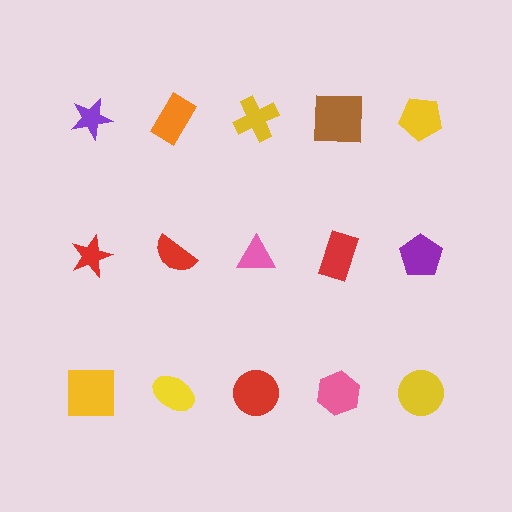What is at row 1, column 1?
A purple star.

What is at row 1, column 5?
A yellow pentagon.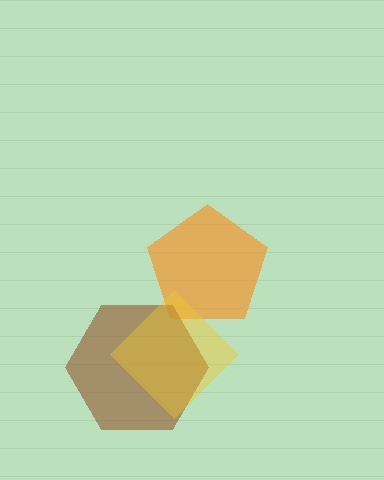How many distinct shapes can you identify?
There are 3 distinct shapes: an orange pentagon, a brown hexagon, a yellow diamond.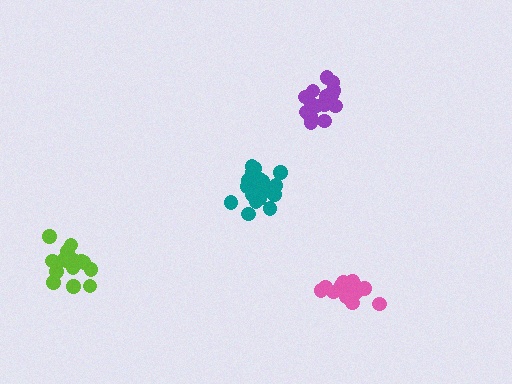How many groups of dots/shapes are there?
There are 4 groups.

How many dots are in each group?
Group 1: 17 dots, Group 2: 15 dots, Group 3: 19 dots, Group 4: 18 dots (69 total).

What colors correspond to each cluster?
The clusters are colored: lime, purple, teal, pink.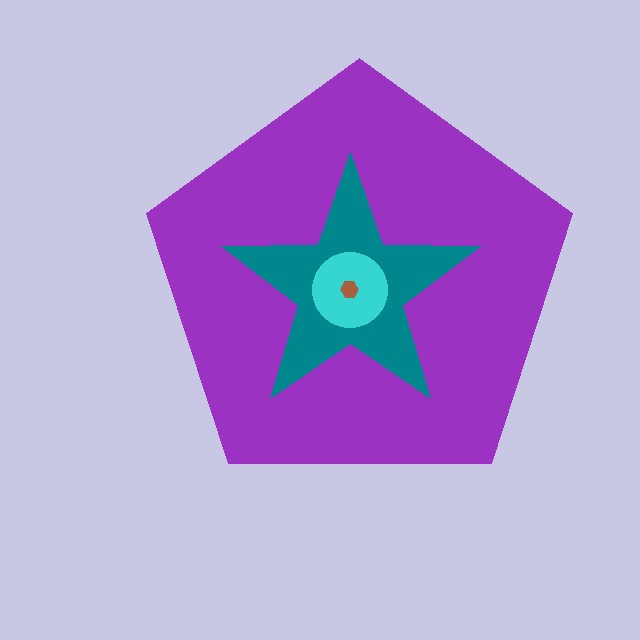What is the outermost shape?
The purple pentagon.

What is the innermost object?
The brown hexagon.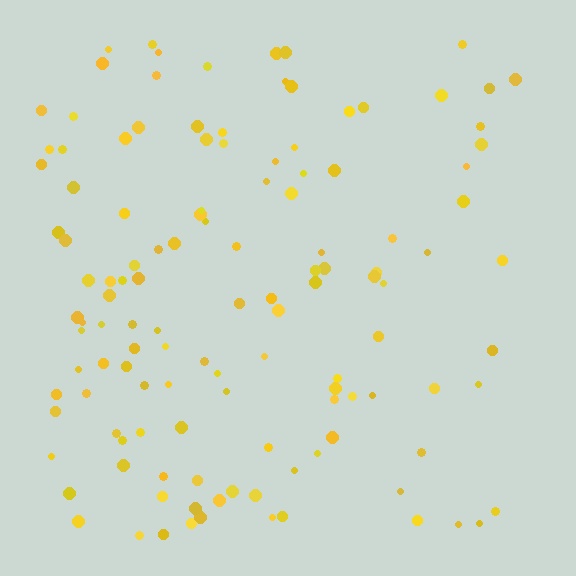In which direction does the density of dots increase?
From right to left, with the left side densest.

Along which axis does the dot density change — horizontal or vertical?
Horizontal.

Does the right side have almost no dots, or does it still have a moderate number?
Still a moderate number, just noticeably fewer than the left.